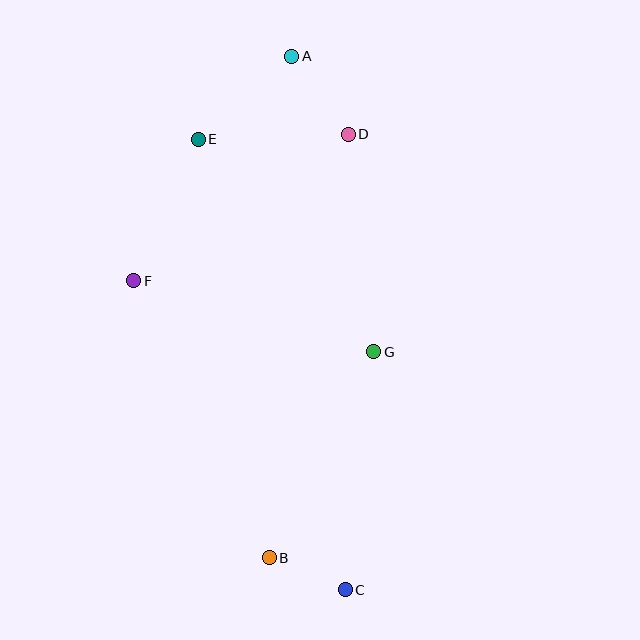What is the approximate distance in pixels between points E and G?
The distance between E and G is approximately 276 pixels.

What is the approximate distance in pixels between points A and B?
The distance between A and B is approximately 502 pixels.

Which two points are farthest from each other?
Points A and C are farthest from each other.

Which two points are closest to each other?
Points B and C are closest to each other.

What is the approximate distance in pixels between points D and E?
The distance between D and E is approximately 150 pixels.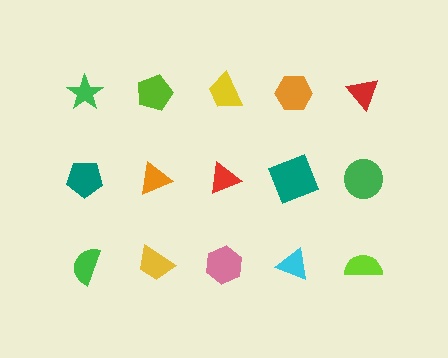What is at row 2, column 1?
A teal pentagon.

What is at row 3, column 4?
A cyan triangle.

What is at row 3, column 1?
A green semicircle.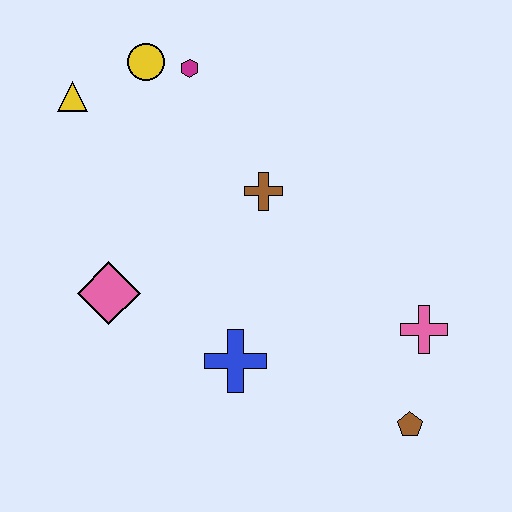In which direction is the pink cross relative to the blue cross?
The pink cross is to the right of the blue cross.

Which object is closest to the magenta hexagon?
The yellow circle is closest to the magenta hexagon.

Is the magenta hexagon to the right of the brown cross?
No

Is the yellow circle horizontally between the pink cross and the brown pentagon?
No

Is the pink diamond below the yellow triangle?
Yes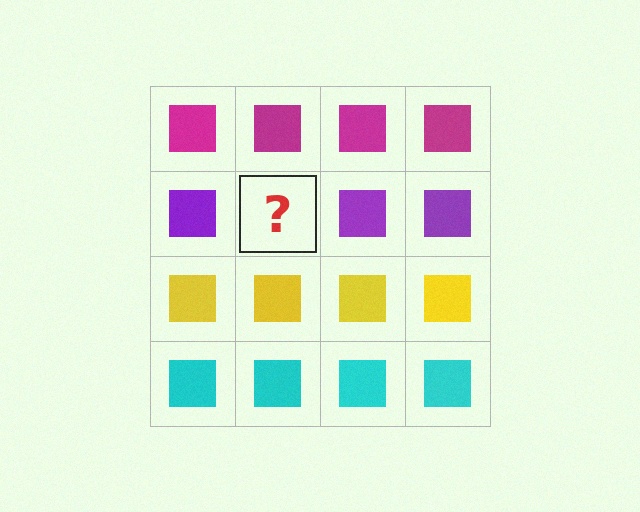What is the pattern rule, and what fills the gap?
The rule is that each row has a consistent color. The gap should be filled with a purple square.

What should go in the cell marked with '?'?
The missing cell should contain a purple square.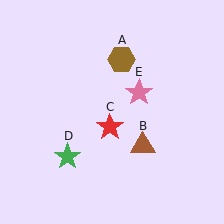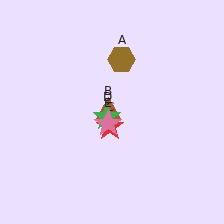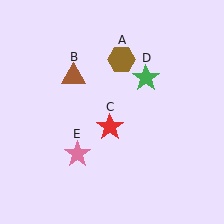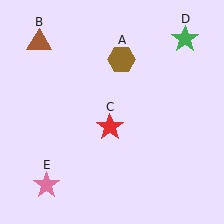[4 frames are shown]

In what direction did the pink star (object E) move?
The pink star (object E) moved down and to the left.